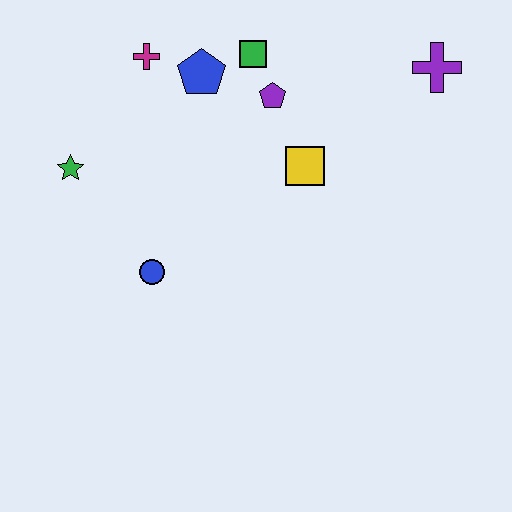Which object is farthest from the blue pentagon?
The purple cross is farthest from the blue pentagon.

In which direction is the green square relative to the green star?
The green square is to the right of the green star.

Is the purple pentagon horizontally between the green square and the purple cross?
Yes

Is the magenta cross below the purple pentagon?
No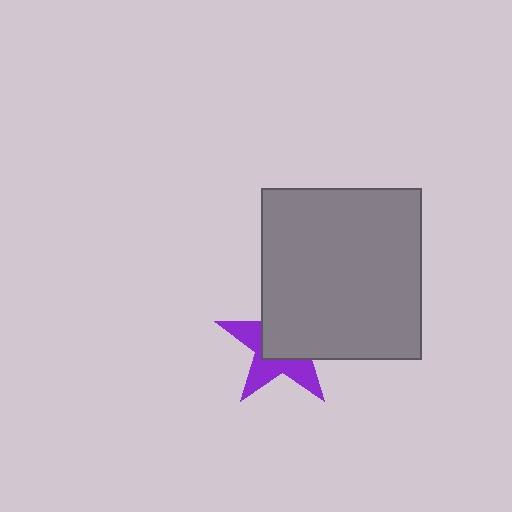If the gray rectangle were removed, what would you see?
You would see the complete purple star.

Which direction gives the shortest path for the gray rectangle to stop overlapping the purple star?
Moving toward the upper-right gives the shortest separation.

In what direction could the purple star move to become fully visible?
The purple star could move toward the lower-left. That would shift it out from behind the gray rectangle entirely.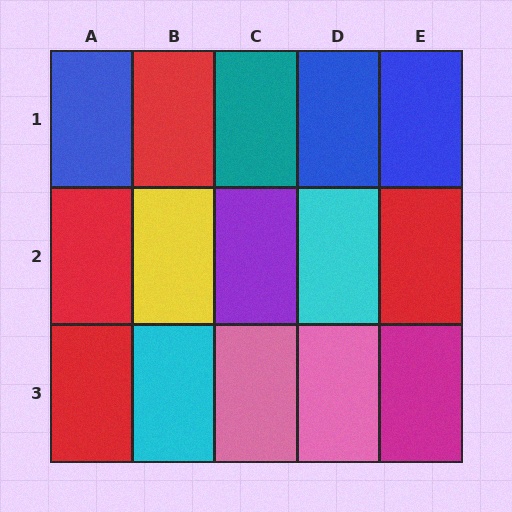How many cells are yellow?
1 cell is yellow.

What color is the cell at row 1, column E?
Blue.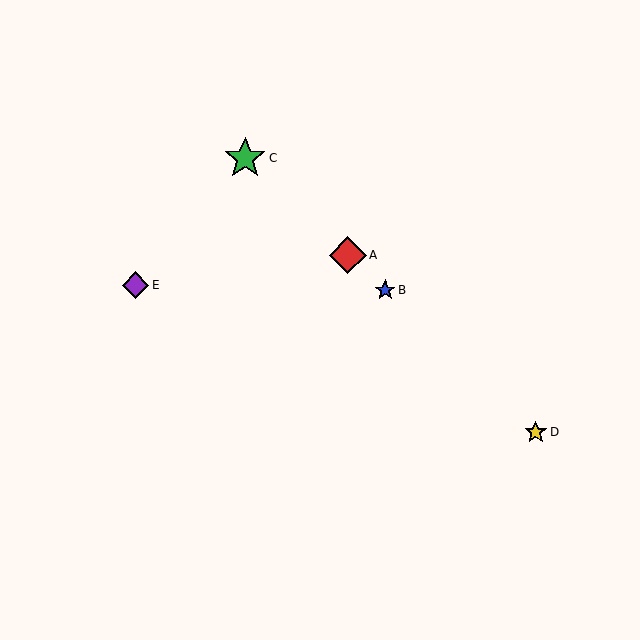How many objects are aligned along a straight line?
4 objects (A, B, C, D) are aligned along a straight line.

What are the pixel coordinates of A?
Object A is at (348, 255).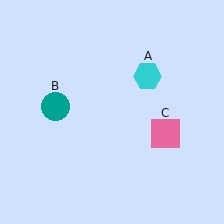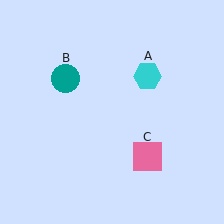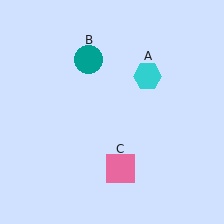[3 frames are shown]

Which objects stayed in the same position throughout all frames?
Cyan hexagon (object A) remained stationary.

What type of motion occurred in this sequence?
The teal circle (object B), pink square (object C) rotated clockwise around the center of the scene.